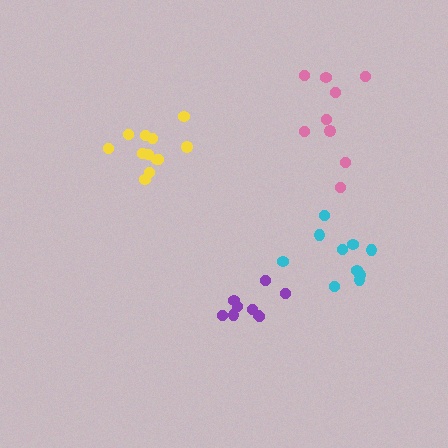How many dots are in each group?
Group 1: 12 dots, Group 2: 9 dots, Group 3: 10 dots, Group 4: 9 dots (40 total).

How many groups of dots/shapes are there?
There are 4 groups.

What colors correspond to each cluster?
The clusters are colored: yellow, purple, cyan, pink.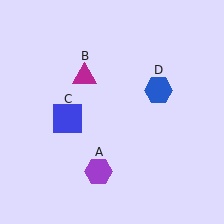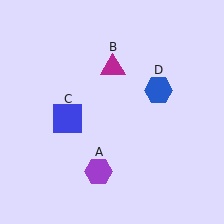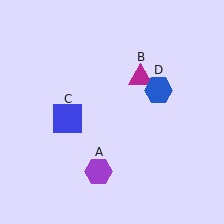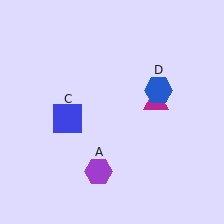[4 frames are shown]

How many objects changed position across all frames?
1 object changed position: magenta triangle (object B).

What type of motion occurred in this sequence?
The magenta triangle (object B) rotated clockwise around the center of the scene.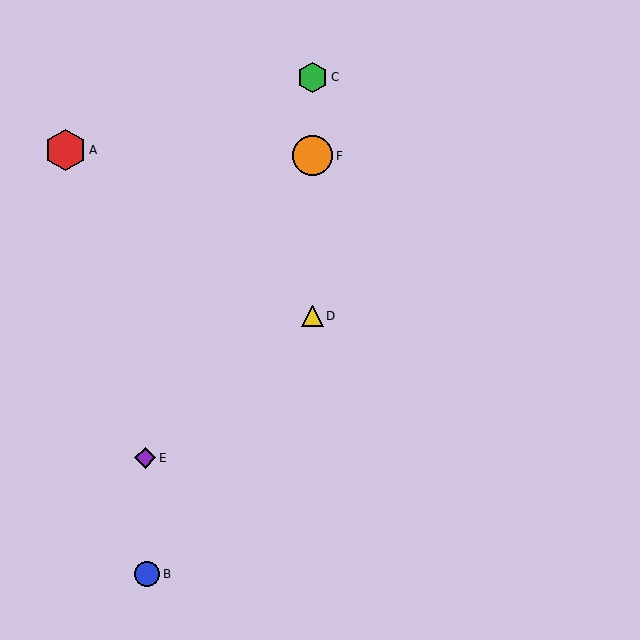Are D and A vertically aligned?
No, D is at x≈313 and A is at x≈66.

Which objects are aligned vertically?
Objects C, D, F are aligned vertically.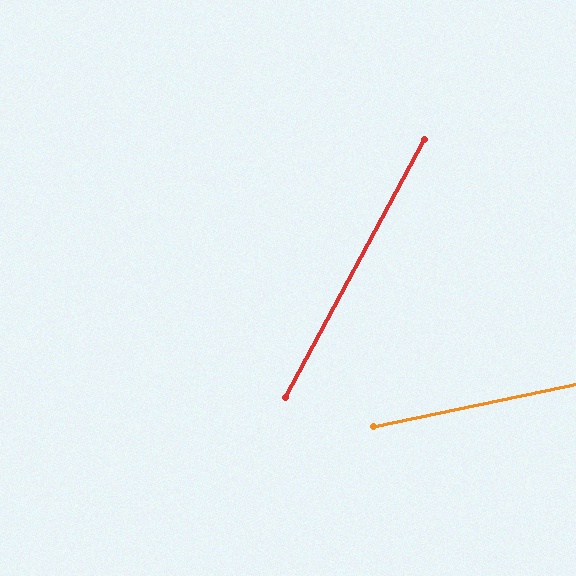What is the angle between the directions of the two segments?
Approximately 50 degrees.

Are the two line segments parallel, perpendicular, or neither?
Neither parallel nor perpendicular — they differ by about 50°.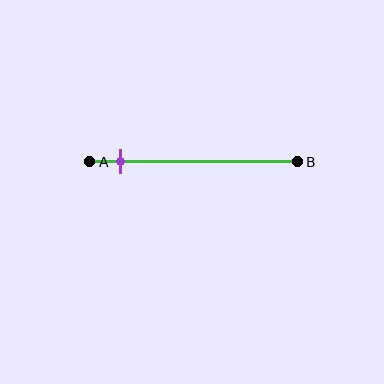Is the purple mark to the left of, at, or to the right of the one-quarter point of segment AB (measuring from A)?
The purple mark is to the left of the one-quarter point of segment AB.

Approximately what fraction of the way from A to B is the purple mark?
The purple mark is approximately 15% of the way from A to B.